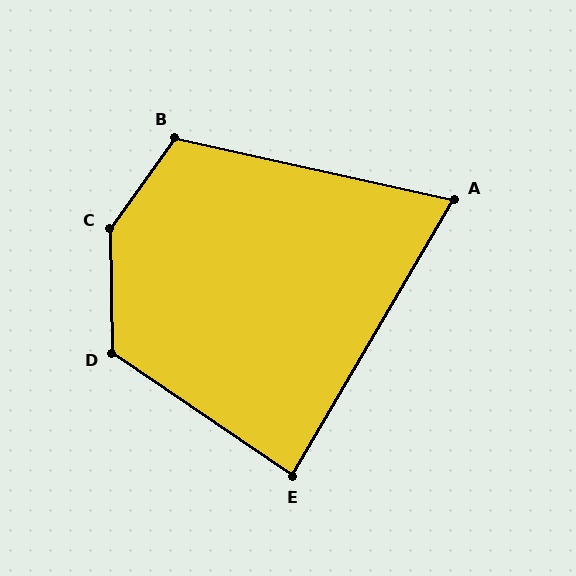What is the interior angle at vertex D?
Approximately 125 degrees (obtuse).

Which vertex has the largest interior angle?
C, at approximately 143 degrees.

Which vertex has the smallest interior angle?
A, at approximately 72 degrees.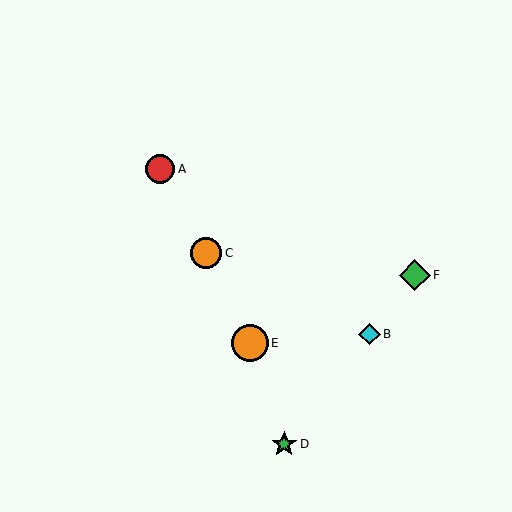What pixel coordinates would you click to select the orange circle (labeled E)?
Click at (250, 343) to select the orange circle E.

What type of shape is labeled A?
Shape A is a red circle.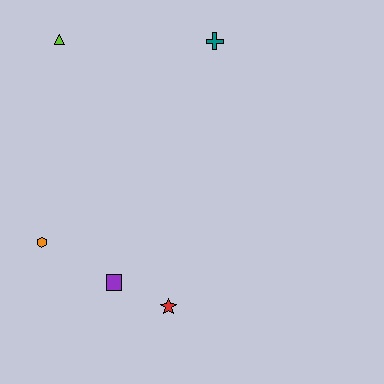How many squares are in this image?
There is 1 square.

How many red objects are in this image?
There is 1 red object.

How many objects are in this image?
There are 5 objects.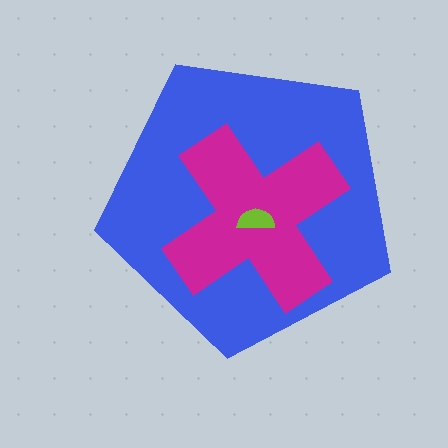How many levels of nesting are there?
3.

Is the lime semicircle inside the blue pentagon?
Yes.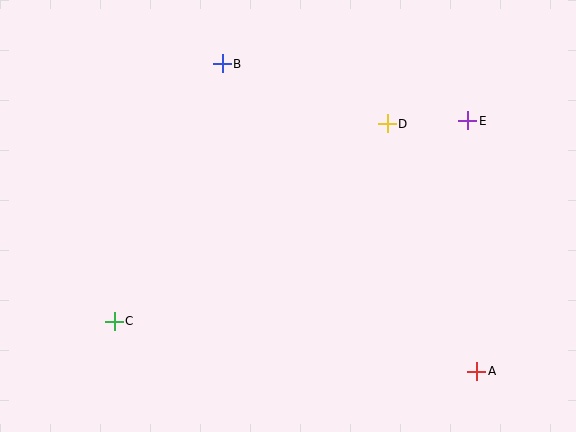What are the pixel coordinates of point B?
Point B is at (222, 64).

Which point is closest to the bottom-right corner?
Point A is closest to the bottom-right corner.